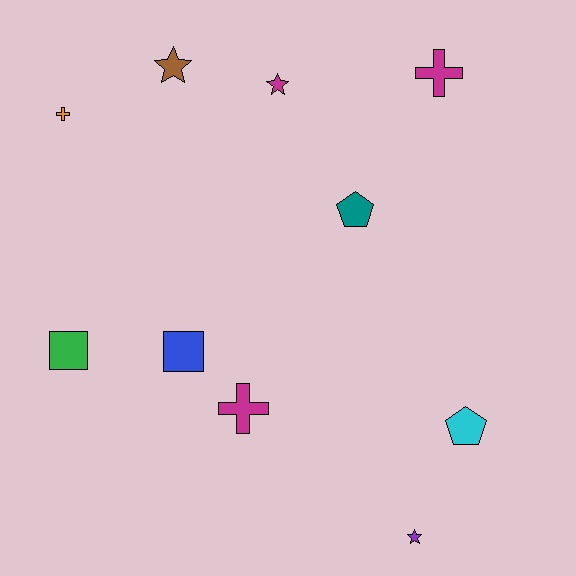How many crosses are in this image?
There are 3 crosses.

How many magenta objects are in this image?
There are 3 magenta objects.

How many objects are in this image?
There are 10 objects.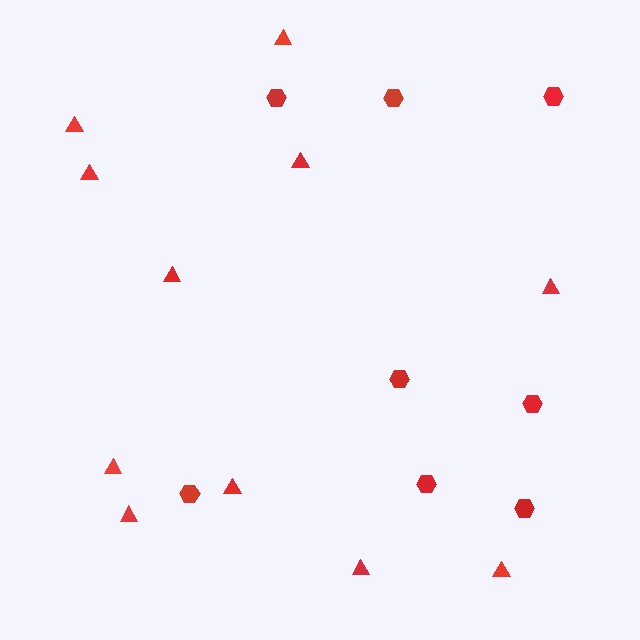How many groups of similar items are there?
There are 2 groups: one group of triangles (11) and one group of hexagons (8).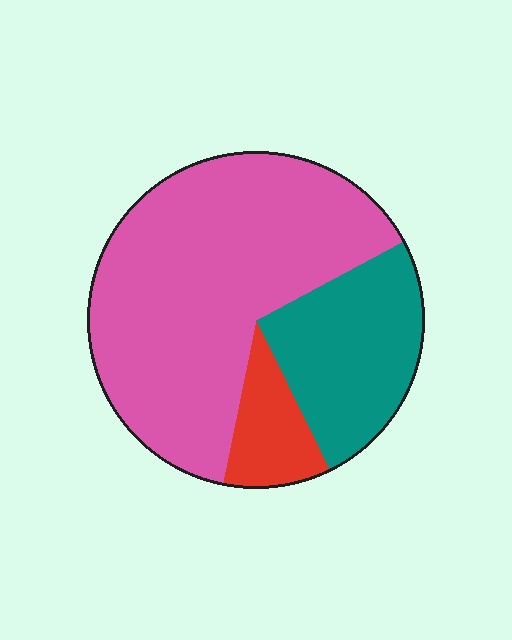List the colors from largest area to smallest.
From largest to smallest: pink, teal, red.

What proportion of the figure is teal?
Teal takes up between a sixth and a third of the figure.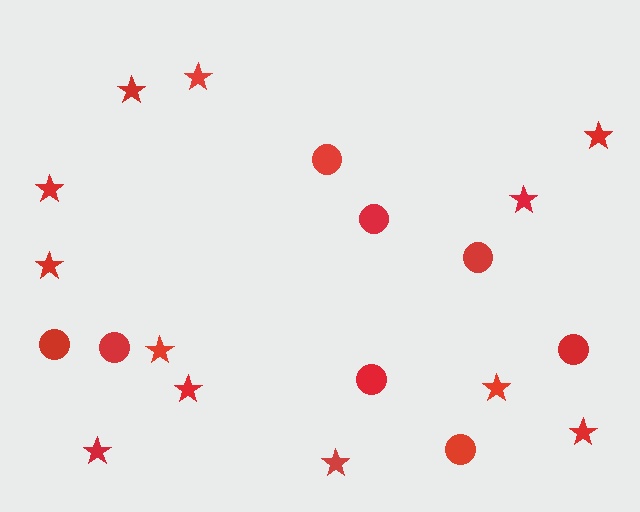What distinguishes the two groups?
There are 2 groups: one group of circles (8) and one group of stars (12).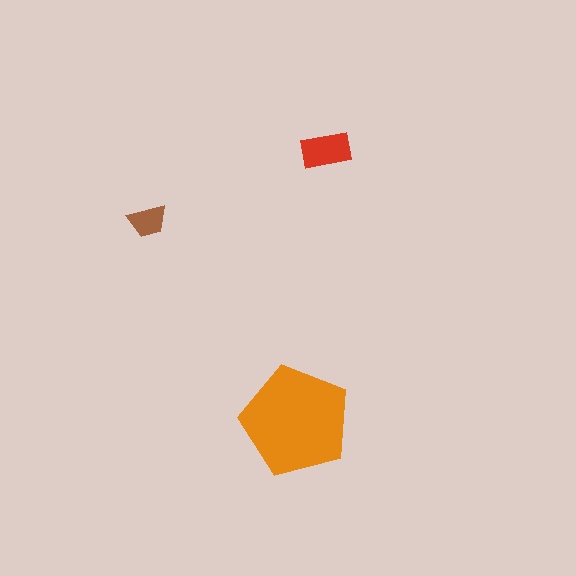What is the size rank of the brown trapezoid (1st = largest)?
3rd.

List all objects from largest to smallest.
The orange pentagon, the red rectangle, the brown trapezoid.